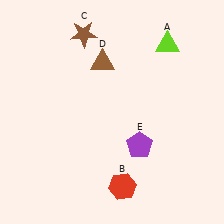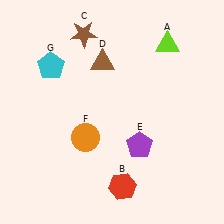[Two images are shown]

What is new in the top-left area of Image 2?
A cyan pentagon (G) was added in the top-left area of Image 2.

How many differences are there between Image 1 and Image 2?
There are 2 differences between the two images.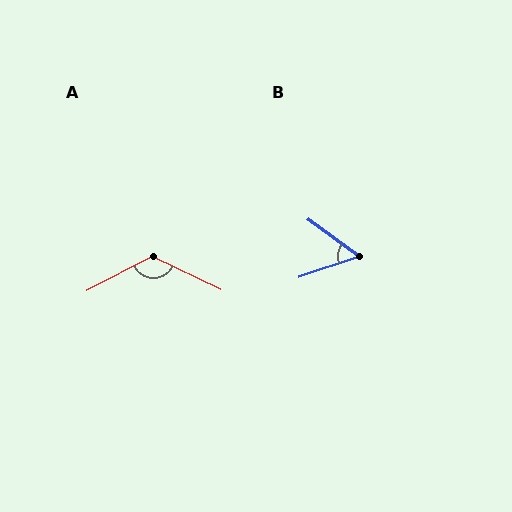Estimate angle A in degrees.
Approximately 126 degrees.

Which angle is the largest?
A, at approximately 126 degrees.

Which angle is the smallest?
B, at approximately 55 degrees.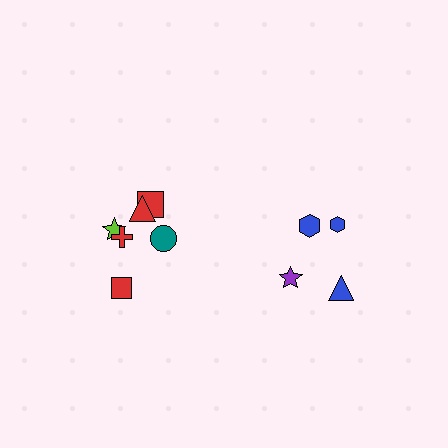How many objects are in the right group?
There are 4 objects.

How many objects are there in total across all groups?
There are 10 objects.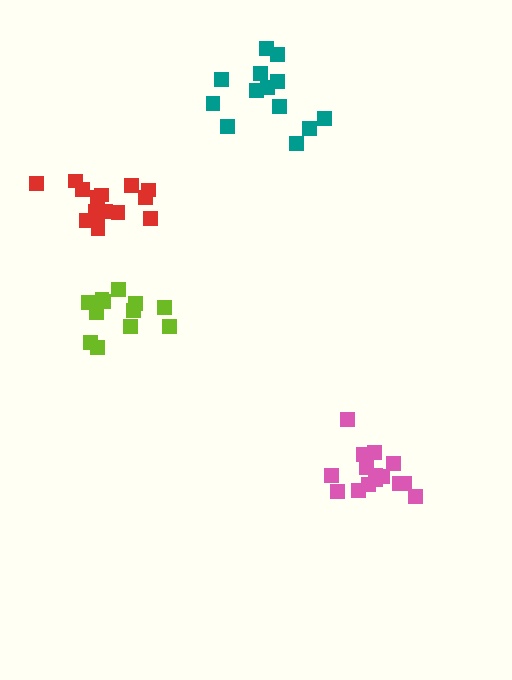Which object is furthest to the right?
The pink cluster is rightmost.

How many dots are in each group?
Group 1: 15 dots, Group 2: 13 dots, Group 3: 15 dots, Group 4: 12 dots (55 total).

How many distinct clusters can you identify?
There are 4 distinct clusters.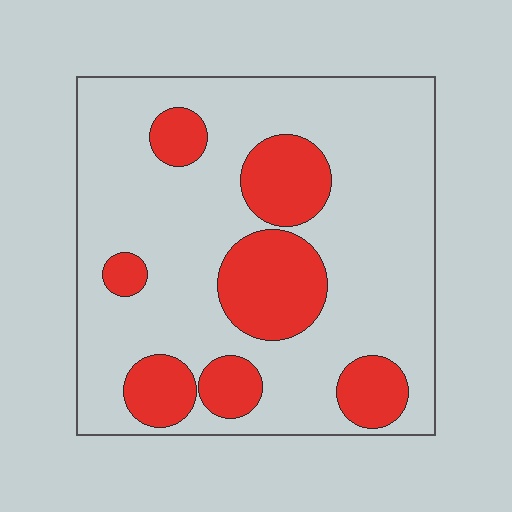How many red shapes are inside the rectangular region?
7.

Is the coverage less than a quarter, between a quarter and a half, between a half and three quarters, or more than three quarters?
Between a quarter and a half.